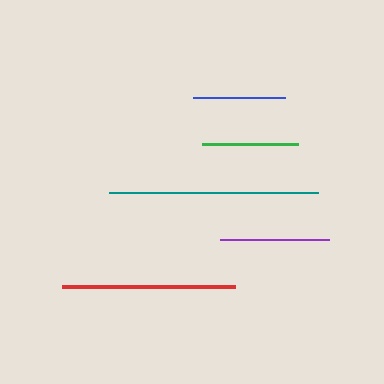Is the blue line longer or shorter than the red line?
The red line is longer than the blue line.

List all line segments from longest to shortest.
From longest to shortest: teal, red, purple, green, blue.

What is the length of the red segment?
The red segment is approximately 173 pixels long.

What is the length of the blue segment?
The blue segment is approximately 92 pixels long.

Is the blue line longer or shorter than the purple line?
The purple line is longer than the blue line.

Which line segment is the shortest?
The blue line is the shortest at approximately 92 pixels.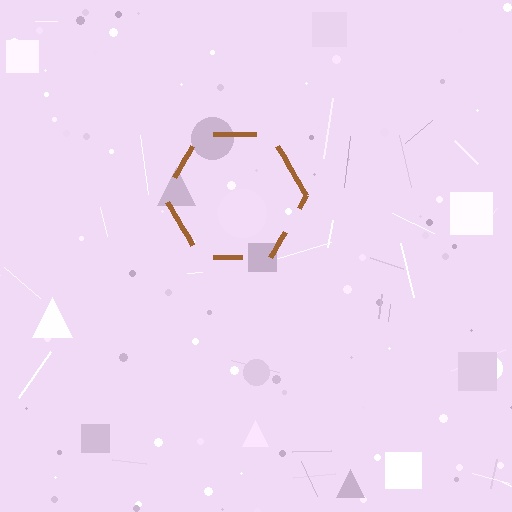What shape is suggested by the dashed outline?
The dashed outline suggests a hexagon.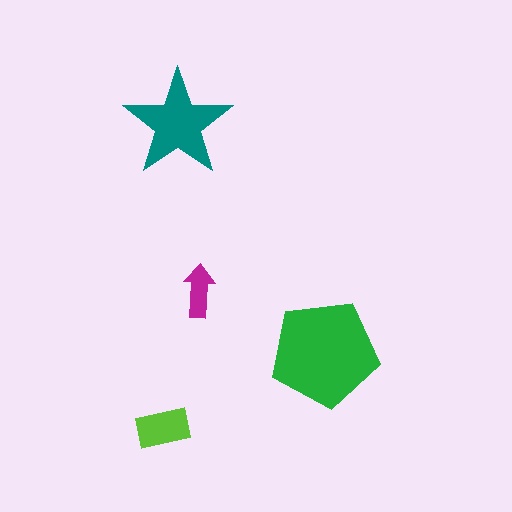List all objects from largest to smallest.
The green pentagon, the teal star, the lime rectangle, the magenta arrow.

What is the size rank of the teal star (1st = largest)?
2nd.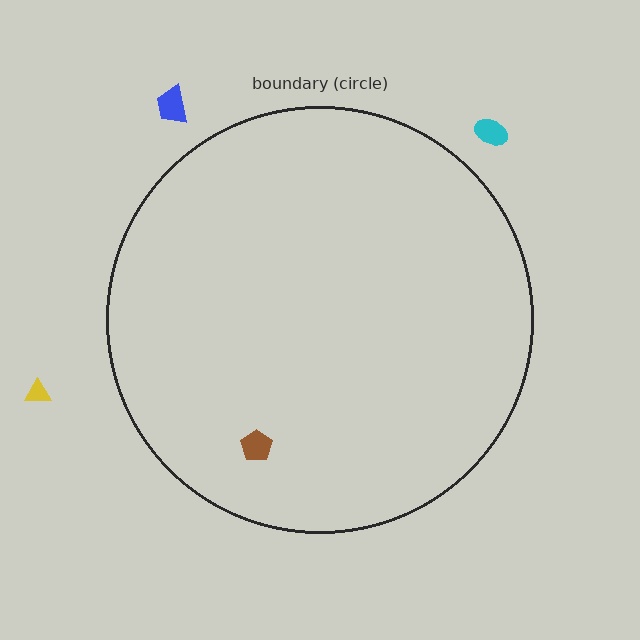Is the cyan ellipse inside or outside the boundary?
Outside.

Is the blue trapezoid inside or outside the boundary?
Outside.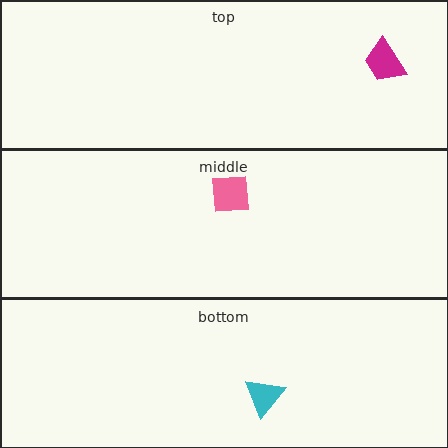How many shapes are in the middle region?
1.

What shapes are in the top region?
The magenta trapezoid.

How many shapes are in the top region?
1.